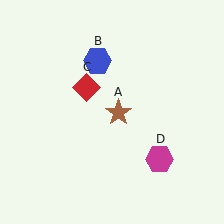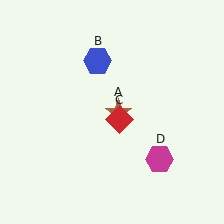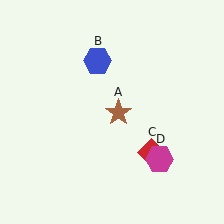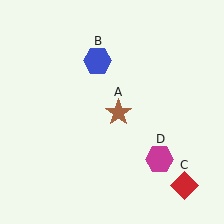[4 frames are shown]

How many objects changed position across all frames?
1 object changed position: red diamond (object C).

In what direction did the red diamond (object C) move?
The red diamond (object C) moved down and to the right.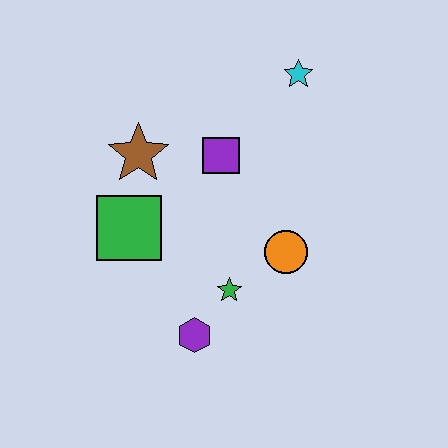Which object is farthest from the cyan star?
The purple hexagon is farthest from the cyan star.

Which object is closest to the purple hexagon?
The green star is closest to the purple hexagon.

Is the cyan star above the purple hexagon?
Yes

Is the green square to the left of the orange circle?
Yes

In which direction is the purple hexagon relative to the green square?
The purple hexagon is below the green square.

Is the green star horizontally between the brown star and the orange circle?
Yes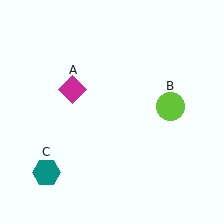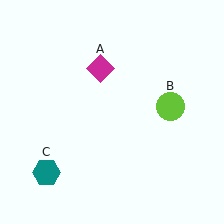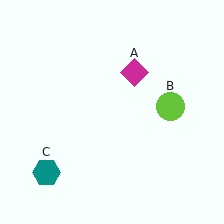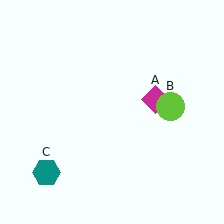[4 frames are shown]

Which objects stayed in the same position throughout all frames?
Lime circle (object B) and teal hexagon (object C) remained stationary.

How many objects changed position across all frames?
1 object changed position: magenta diamond (object A).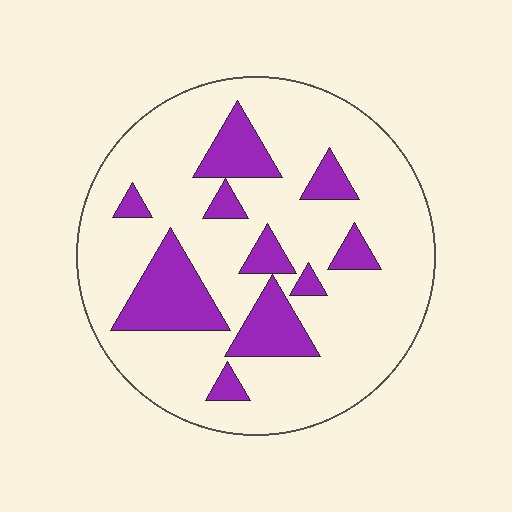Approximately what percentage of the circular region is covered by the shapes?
Approximately 20%.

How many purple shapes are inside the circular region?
10.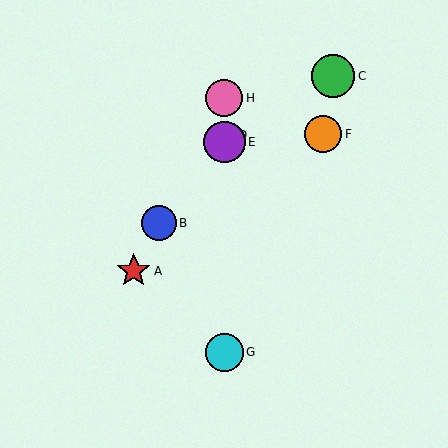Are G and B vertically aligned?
No, G is at x≈224 and B is at x≈159.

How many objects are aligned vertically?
4 objects (D, E, G, H) are aligned vertically.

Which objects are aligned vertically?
Objects D, E, G, H are aligned vertically.